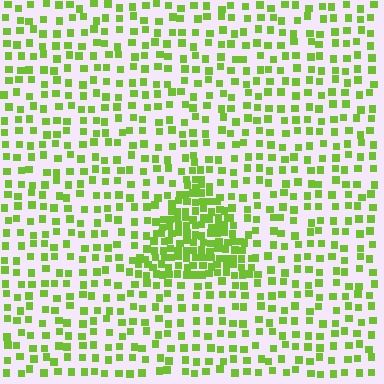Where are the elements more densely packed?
The elements are more densely packed inside the triangle boundary.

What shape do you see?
I see a triangle.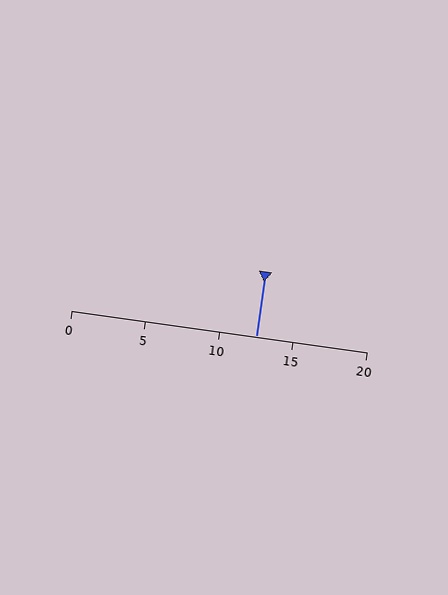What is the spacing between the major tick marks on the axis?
The major ticks are spaced 5 apart.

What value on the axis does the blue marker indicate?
The marker indicates approximately 12.5.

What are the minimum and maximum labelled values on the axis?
The axis runs from 0 to 20.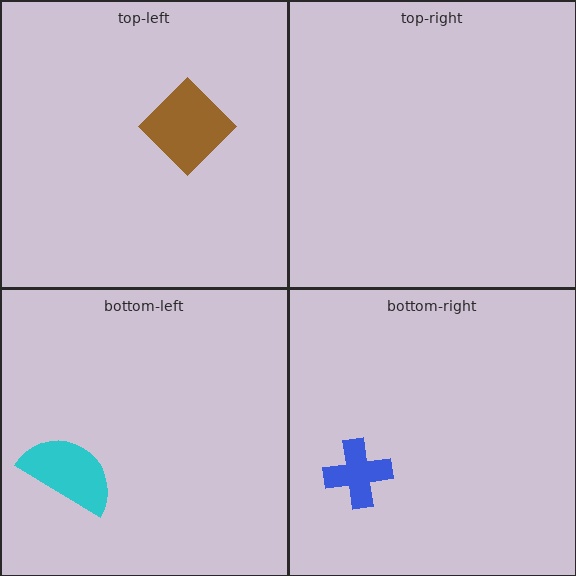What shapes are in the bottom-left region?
The cyan semicircle.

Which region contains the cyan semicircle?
The bottom-left region.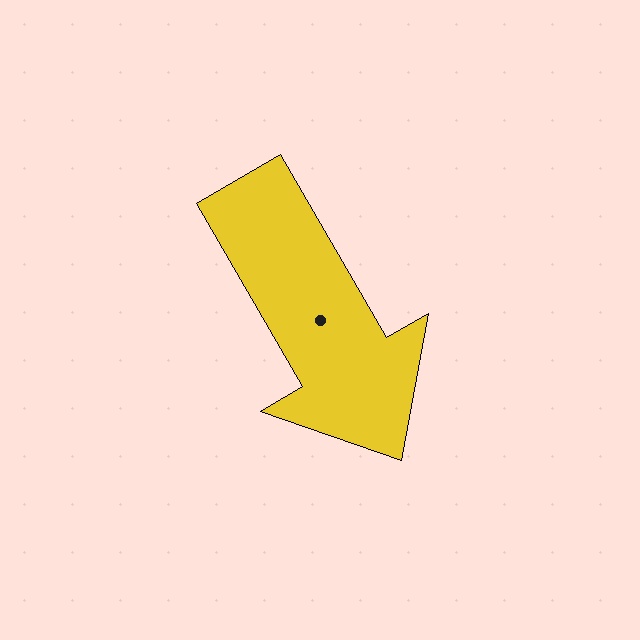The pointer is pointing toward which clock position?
Roughly 5 o'clock.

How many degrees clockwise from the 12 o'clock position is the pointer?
Approximately 150 degrees.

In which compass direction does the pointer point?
Southeast.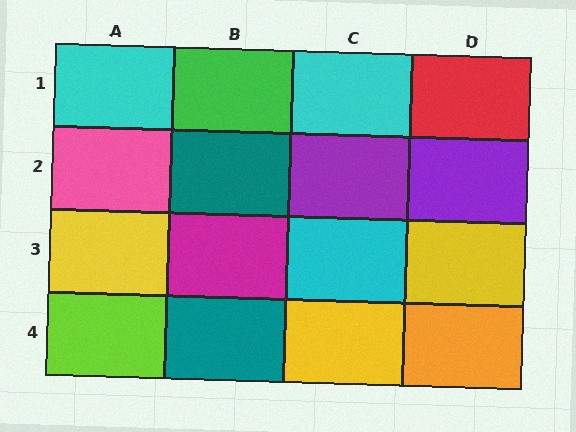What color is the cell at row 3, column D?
Yellow.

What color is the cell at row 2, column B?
Teal.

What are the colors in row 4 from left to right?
Lime, teal, yellow, orange.